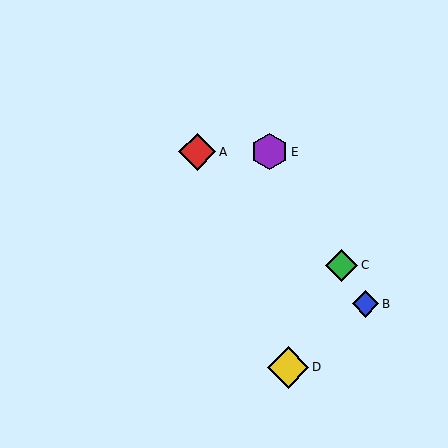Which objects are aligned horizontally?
Objects A, E are aligned horizontally.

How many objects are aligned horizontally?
2 objects (A, E) are aligned horizontally.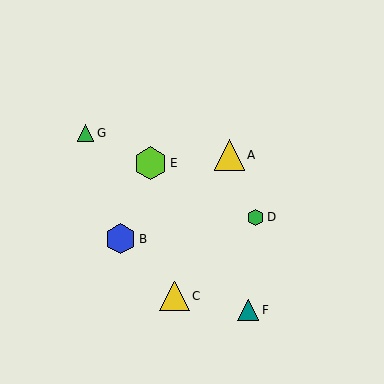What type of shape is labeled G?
Shape G is a green triangle.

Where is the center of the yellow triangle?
The center of the yellow triangle is at (229, 155).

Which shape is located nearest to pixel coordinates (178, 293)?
The yellow triangle (labeled C) at (174, 296) is nearest to that location.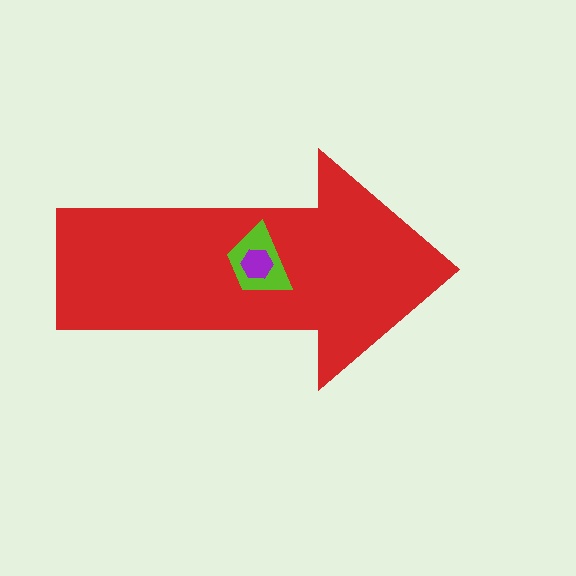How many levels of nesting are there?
3.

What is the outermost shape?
The red arrow.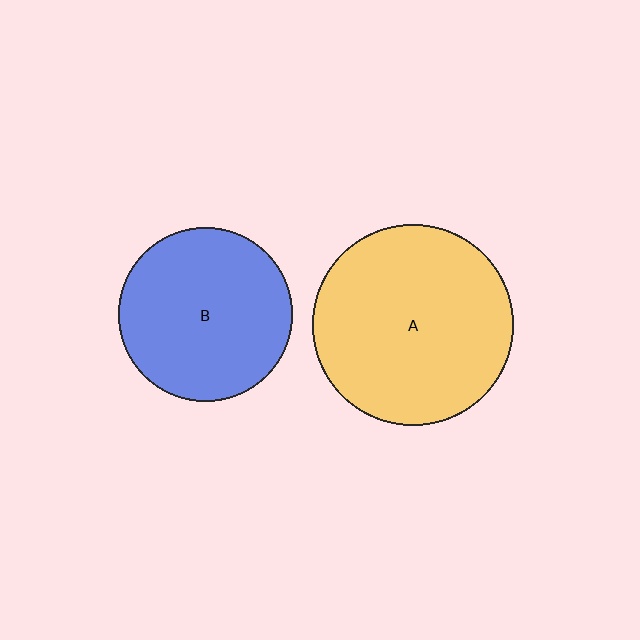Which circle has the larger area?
Circle A (yellow).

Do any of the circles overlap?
No, none of the circles overlap.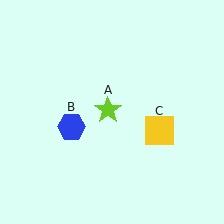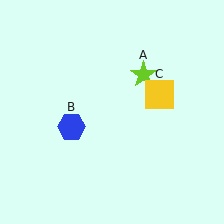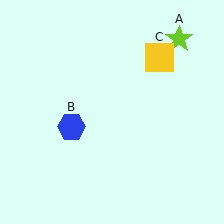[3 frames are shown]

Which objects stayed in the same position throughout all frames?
Blue hexagon (object B) remained stationary.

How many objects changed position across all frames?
2 objects changed position: lime star (object A), yellow square (object C).